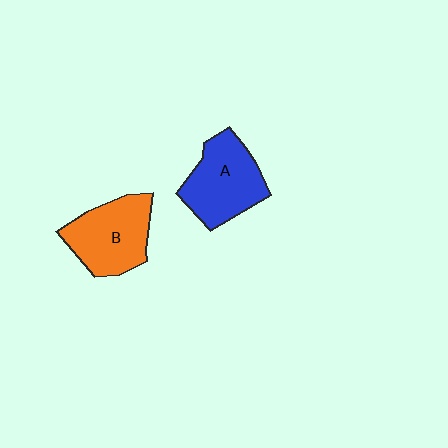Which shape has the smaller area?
Shape B (orange).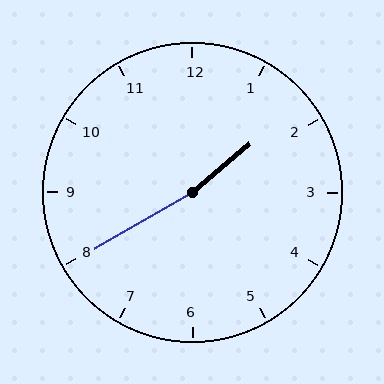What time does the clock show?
1:40.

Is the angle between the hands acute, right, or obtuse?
It is obtuse.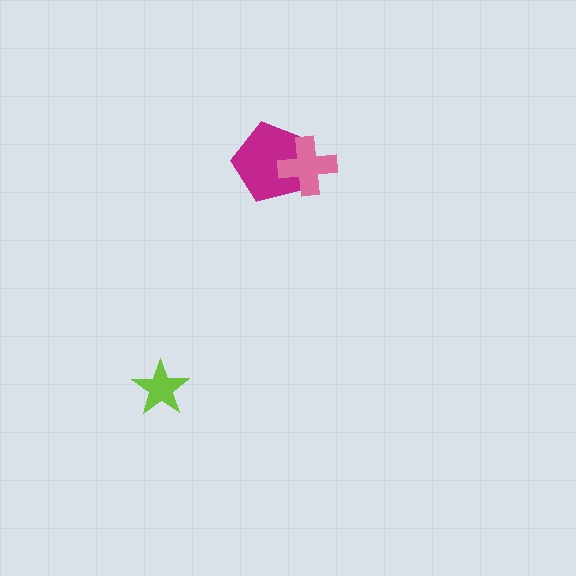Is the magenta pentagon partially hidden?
Yes, it is partially covered by another shape.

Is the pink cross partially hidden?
No, no other shape covers it.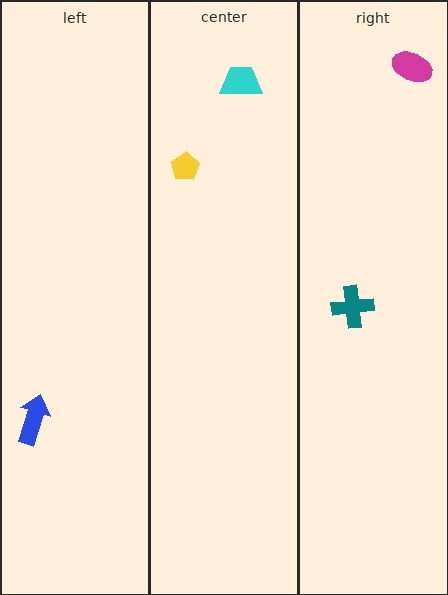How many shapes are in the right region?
2.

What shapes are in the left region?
The blue arrow.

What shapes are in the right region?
The teal cross, the magenta ellipse.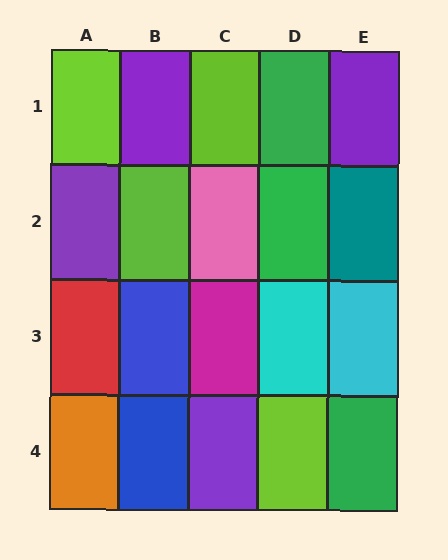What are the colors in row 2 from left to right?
Purple, lime, pink, green, teal.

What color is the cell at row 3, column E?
Cyan.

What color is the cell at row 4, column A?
Orange.